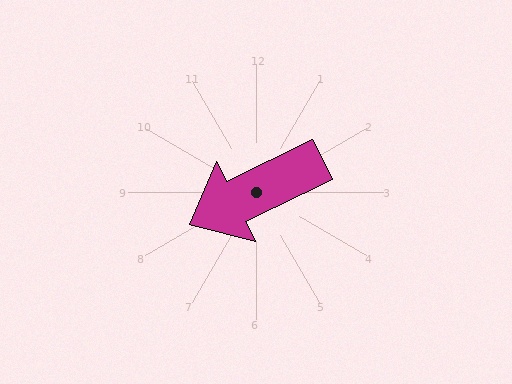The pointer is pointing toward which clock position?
Roughly 8 o'clock.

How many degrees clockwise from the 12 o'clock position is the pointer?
Approximately 244 degrees.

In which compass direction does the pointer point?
Southwest.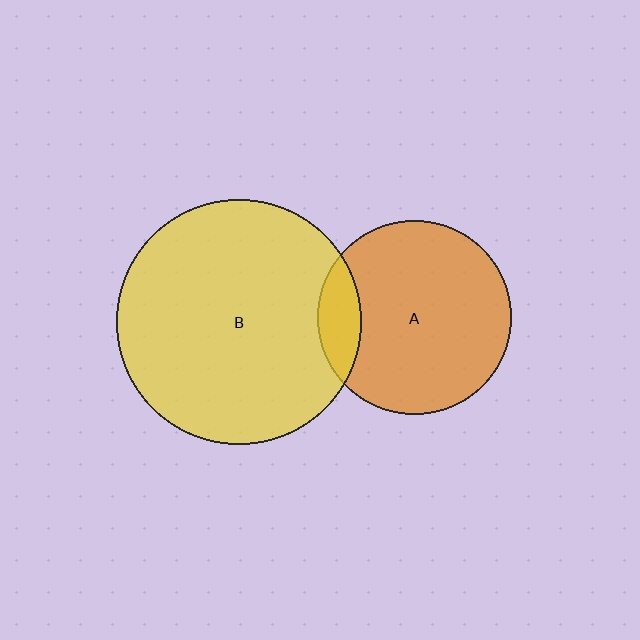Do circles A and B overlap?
Yes.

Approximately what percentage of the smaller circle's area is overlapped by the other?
Approximately 15%.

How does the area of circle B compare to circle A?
Approximately 1.6 times.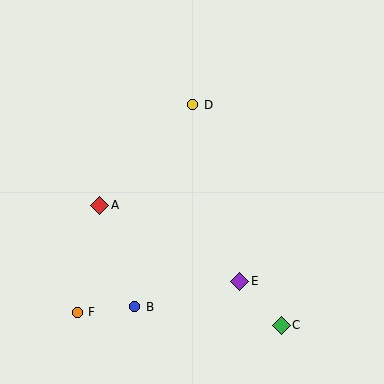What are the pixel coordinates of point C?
Point C is at (281, 325).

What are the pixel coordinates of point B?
Point B is at (135, 307).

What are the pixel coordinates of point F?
Point F is at (77, 312).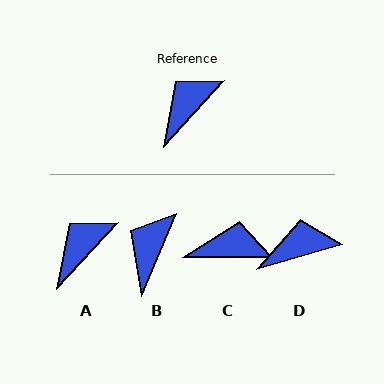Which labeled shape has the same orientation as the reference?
A.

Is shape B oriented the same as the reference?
No, it is off by about 20 degrees.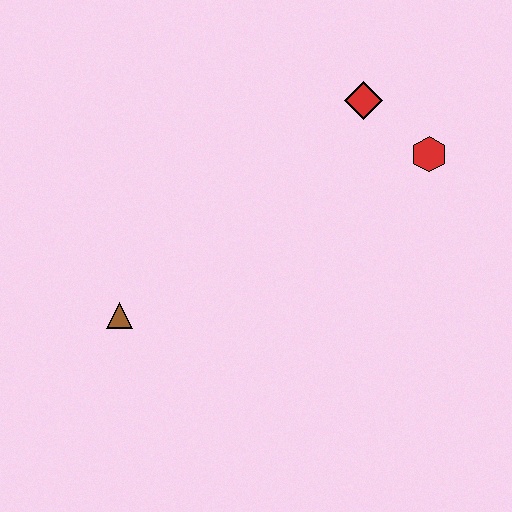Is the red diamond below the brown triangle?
No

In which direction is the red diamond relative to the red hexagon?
The red diamond is to the left of the red hexagon.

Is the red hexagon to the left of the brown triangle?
No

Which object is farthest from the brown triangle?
The red hexagon is farthest from the brown triangle.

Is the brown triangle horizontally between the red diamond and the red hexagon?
No